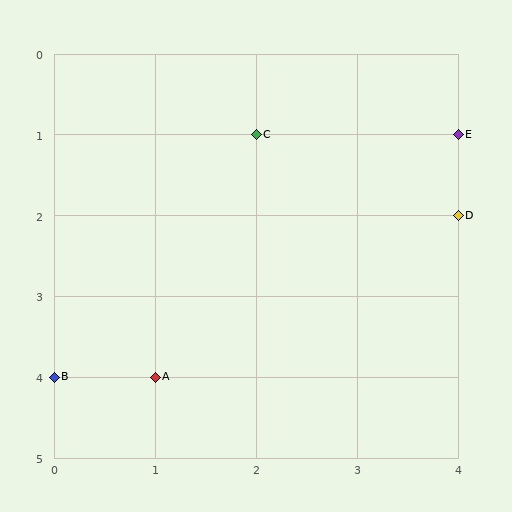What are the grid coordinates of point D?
Point D is at grid coordinates (4, 2).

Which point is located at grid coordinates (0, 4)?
Point B is at (0, 4).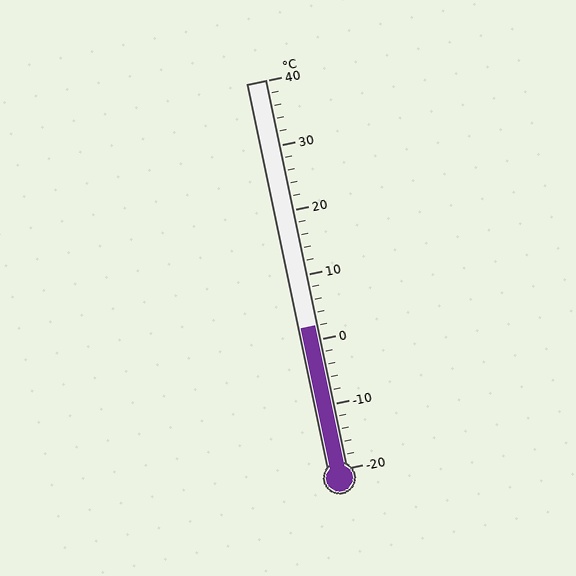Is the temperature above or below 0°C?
The temperature is above 0°C.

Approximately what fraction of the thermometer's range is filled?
The thermometer is filled to approximately 35% of its range.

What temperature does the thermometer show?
The thermometer shows approximately 2°C.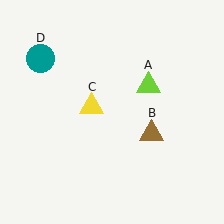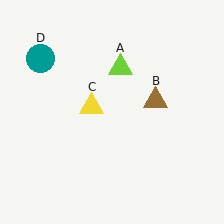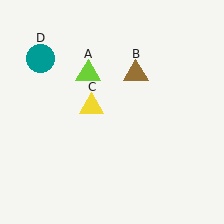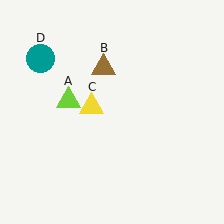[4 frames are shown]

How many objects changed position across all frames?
2 objects changed position: lime triangle (object A), brown triangle (object B).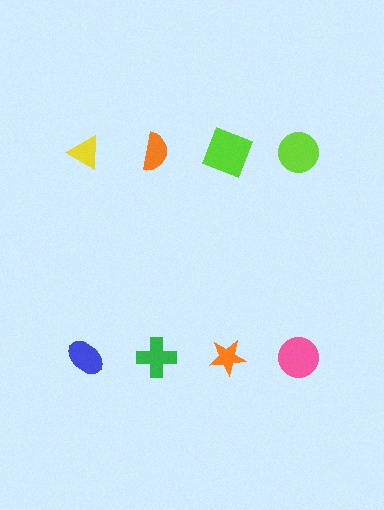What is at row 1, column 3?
A lime square.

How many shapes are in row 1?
4 shapes.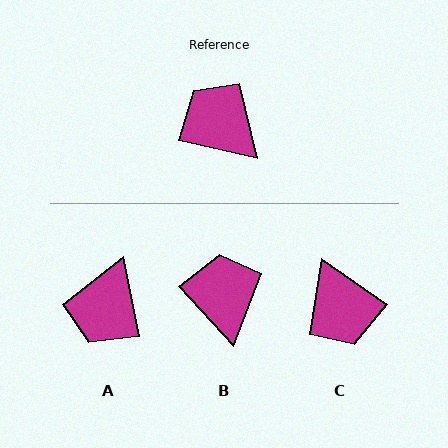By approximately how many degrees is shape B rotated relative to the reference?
Approximately 34 degrees clockwise.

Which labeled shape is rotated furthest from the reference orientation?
C, about 158 degrees away.